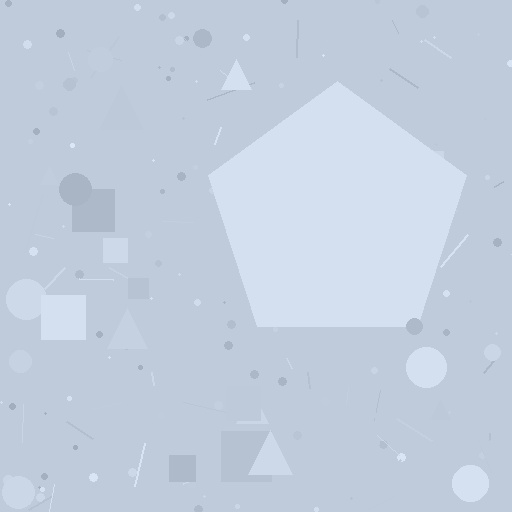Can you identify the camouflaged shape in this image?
The camouflaged shape is a pentagon.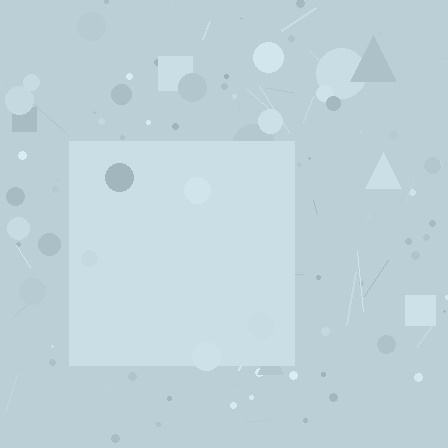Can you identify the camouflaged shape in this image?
The camouflaged shape is a square.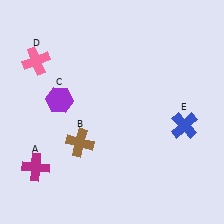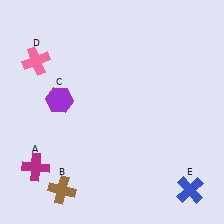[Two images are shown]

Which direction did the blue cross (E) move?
The blue cross (E) moved down.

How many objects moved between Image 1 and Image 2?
2 objects moved between the two images.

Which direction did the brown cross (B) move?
The brown cross (B) moved down.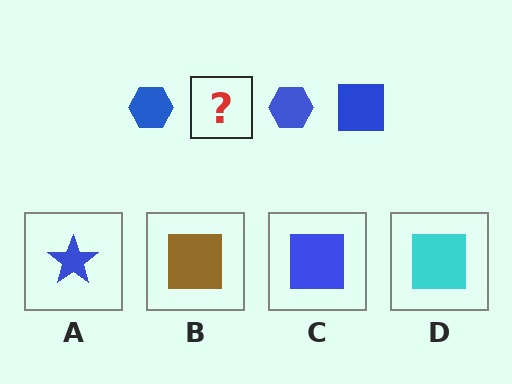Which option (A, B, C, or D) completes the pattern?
C.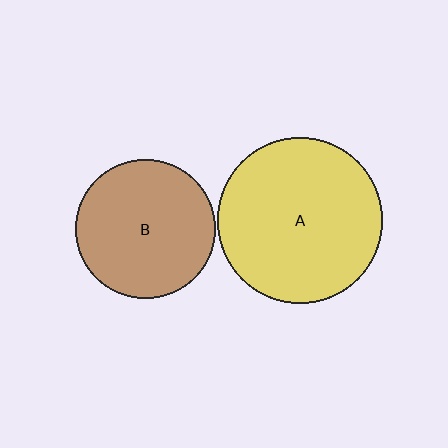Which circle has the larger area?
Circle A (yellow).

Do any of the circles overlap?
No, none of the circles overlap.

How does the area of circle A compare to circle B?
Approximately 1.4 times.